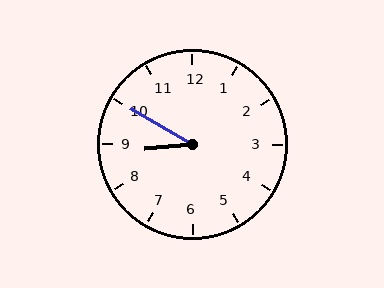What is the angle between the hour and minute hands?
Approximately 35 degrees.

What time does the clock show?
8:50.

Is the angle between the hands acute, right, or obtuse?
It is acute.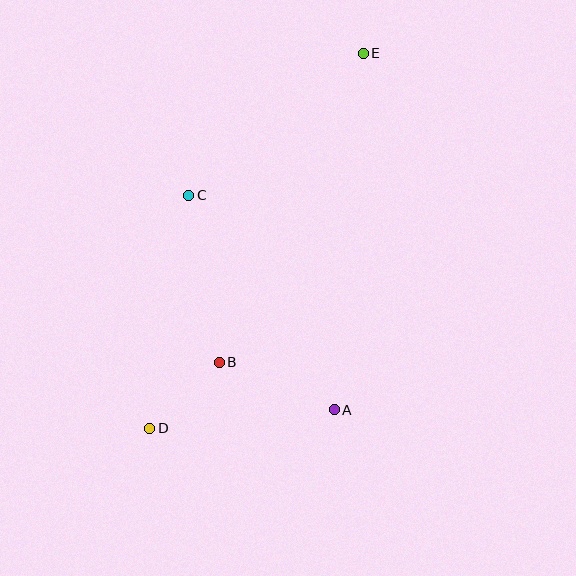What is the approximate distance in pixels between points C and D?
The distance between C and D is approximately 237 pixels.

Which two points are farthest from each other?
Points D and E are farthest from each other.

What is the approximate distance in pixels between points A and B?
The distance between A and B is approximately 124 pixels.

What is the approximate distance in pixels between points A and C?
The distance between A and C is approximately 259 pixels.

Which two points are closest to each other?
Points B and D are closest to each other.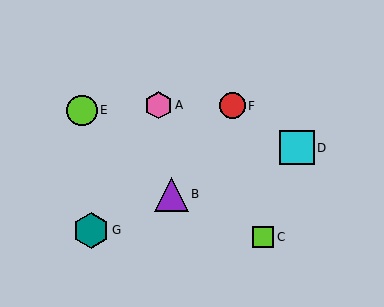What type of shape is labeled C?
Shape C is a lime square.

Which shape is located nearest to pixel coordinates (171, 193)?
The purple triangle (labeled B) at (171, 194) is nearest to that location.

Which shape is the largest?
The teal hexagon (labeled G) is the largest.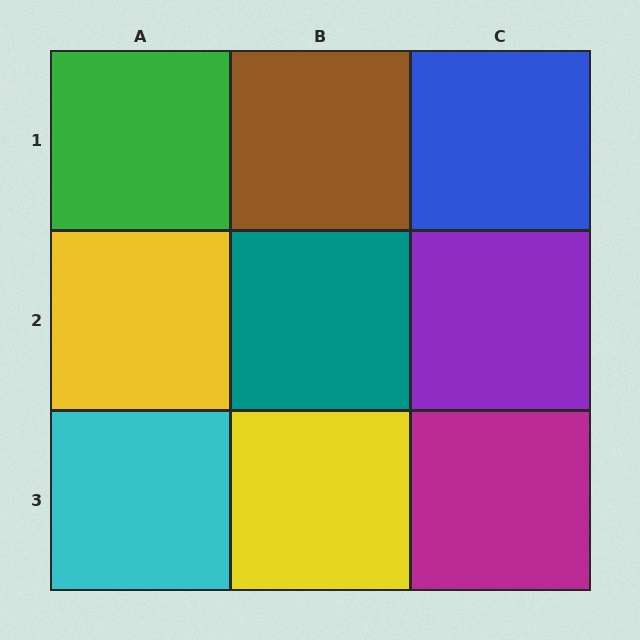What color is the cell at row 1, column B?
Brown.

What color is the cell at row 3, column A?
Cyan.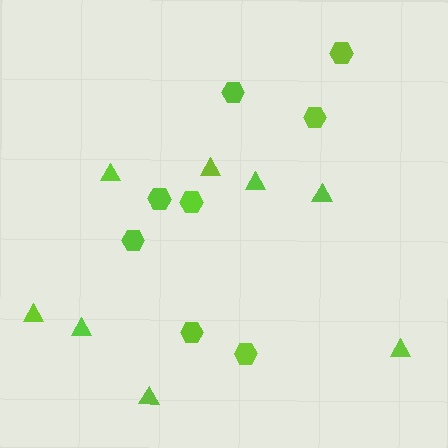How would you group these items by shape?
There are 2 groups: one group of hexagons (8) and one group of triangles (8).